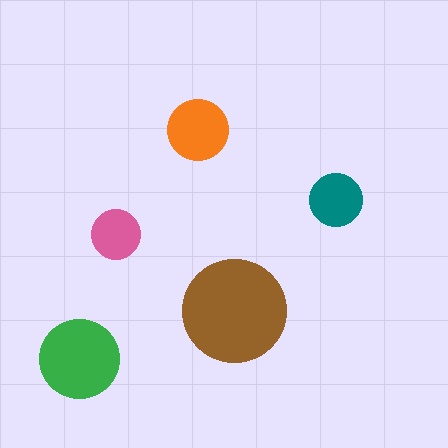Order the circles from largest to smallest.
the brown one, the green one, the orange one, the teal one, the pink one.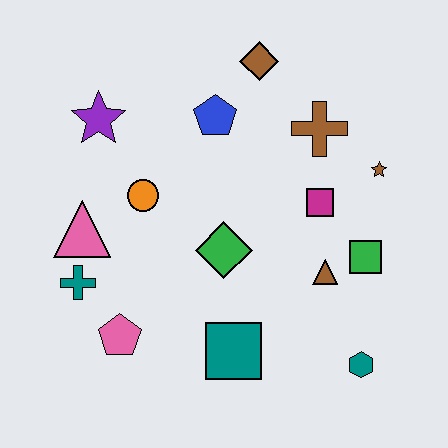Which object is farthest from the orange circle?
The teal hexagon is farthest from the orange circle.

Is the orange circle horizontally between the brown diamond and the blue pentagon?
No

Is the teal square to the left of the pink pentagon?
No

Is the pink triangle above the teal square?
Yes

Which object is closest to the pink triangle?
The teal cross is closest to the pink triangle.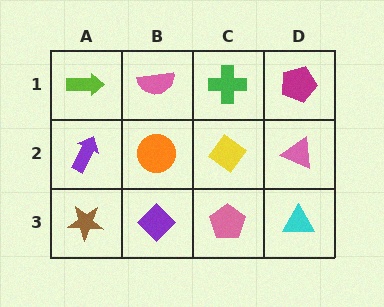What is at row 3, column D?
A cyan triangle.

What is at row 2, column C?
A yellow diamond.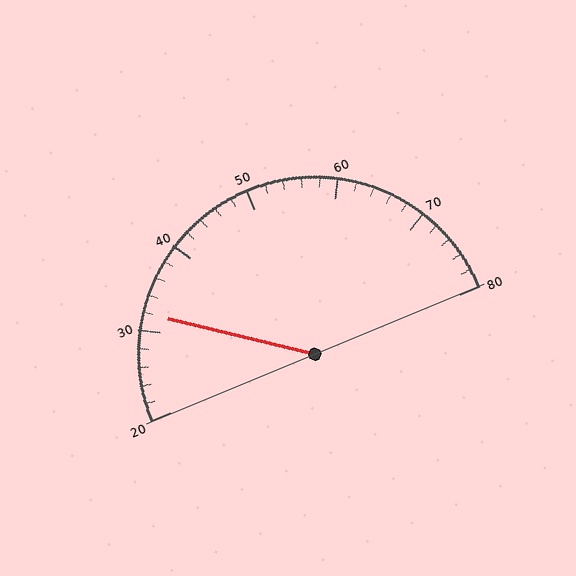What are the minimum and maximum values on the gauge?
The gauge ranges from 20 to 80.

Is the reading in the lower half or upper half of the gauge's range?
The reading is in the lower half of the range (20 to 80).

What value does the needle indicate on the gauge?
The needle indicates approximately 32.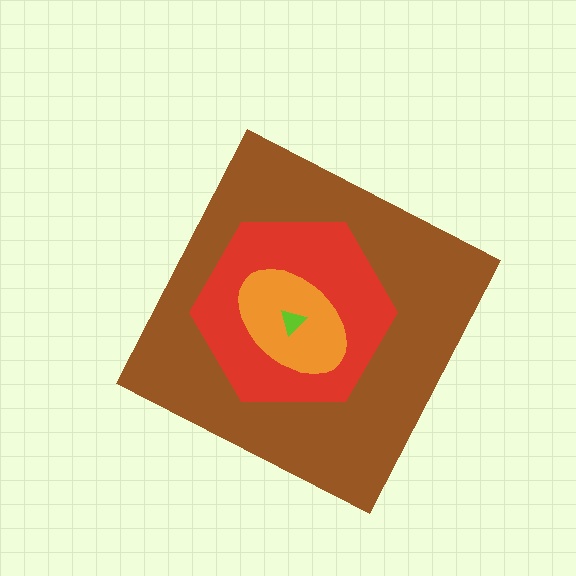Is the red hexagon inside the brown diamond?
Yes.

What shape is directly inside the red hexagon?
The orange ellipse.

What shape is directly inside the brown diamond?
The red hexagon.